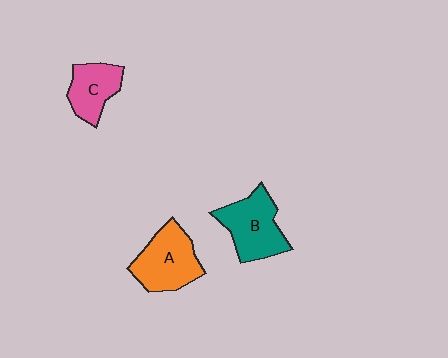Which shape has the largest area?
Shape A (orange).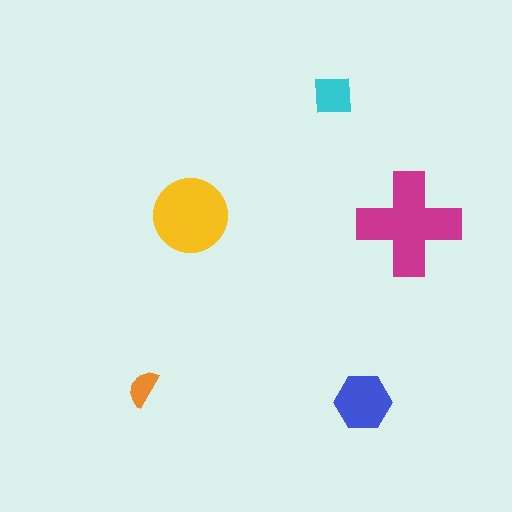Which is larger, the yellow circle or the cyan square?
The yellow circle.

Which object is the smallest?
The orange semicircle.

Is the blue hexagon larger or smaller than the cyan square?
Larger.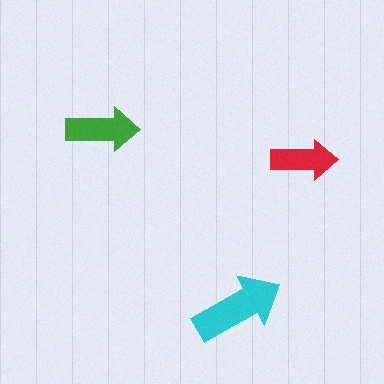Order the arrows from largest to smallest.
the cyan one, the green one, the red one.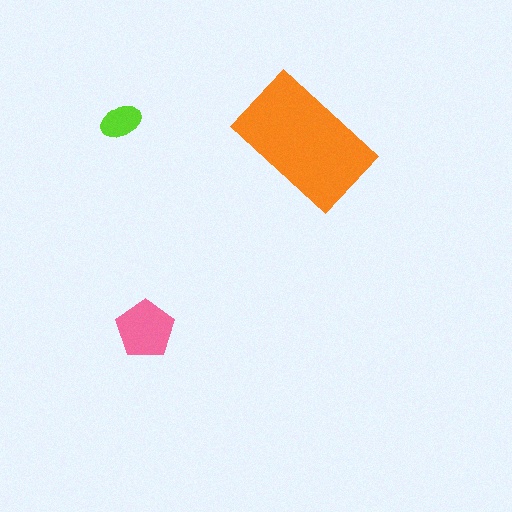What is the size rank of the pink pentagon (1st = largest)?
2nd.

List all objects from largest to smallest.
The orange rectangle, the pink pentagon, the lime ellipse.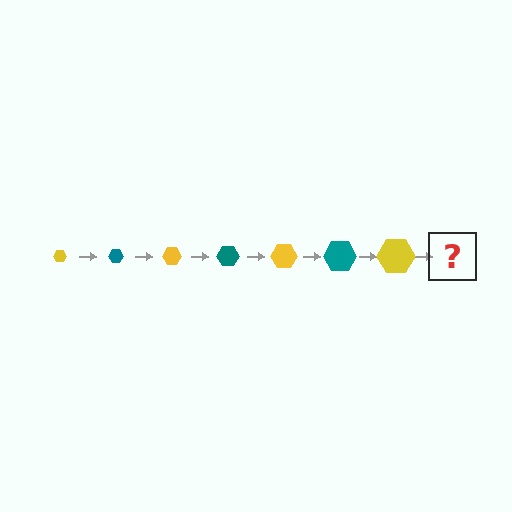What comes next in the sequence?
The next element should be a teal hexagon, larger than the previous one.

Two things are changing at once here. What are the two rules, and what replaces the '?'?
The two rules are that the hexagon grows larger each step and the color cycles through yellow and teal. The '?' should be a teal hexagon, larger than the previous one.